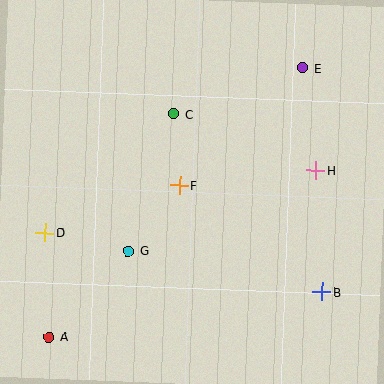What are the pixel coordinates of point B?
Point B is at (322, 292).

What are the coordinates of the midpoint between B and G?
The midpoint between B and G is at (225, 272).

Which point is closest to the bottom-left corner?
Point A is closest to the bottom-left corner.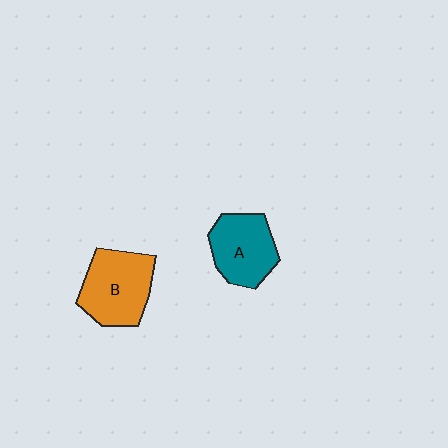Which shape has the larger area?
Shape B (orange).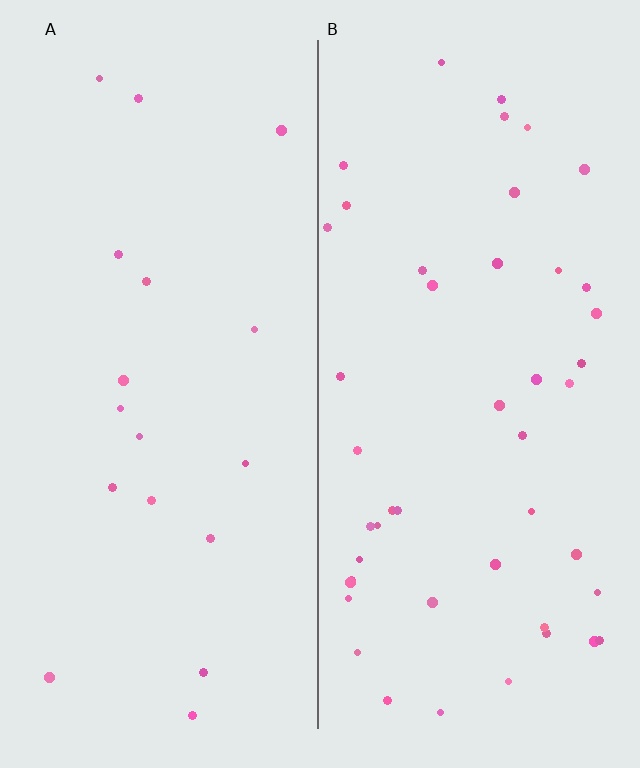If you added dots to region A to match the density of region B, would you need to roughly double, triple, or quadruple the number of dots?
Approximately triple.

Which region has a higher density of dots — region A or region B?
B (the right).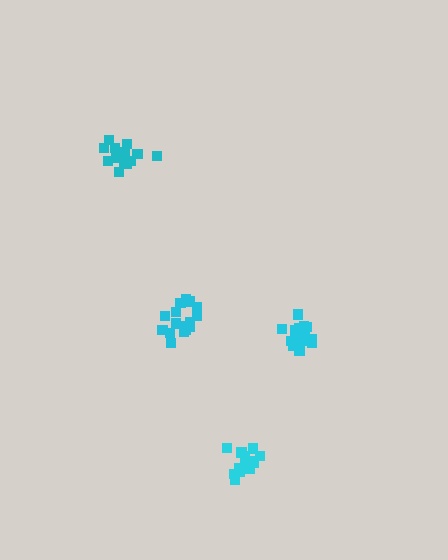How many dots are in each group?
Group 1: 16 dots, Group 2: 19 dots, Group 3: 15 dots, Group 4: 15 dots (65 total).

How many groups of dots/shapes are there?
There are 4 groups.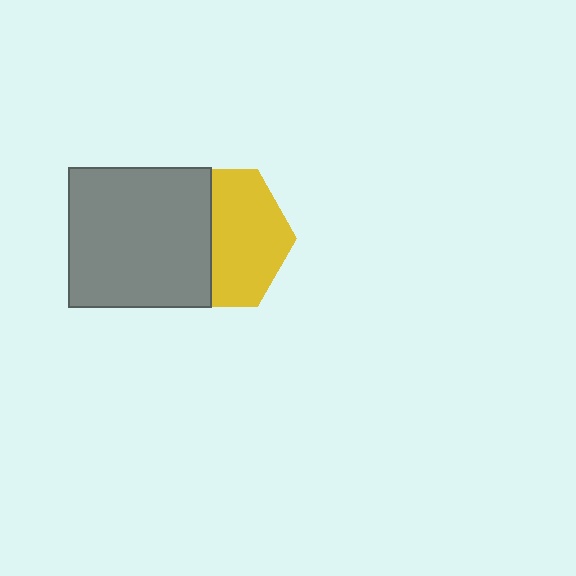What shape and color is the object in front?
The object in front is a gray rectangle.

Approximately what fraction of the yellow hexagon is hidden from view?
Roughly 45% of the yellow hexagon is hidden behind the gray rectangle.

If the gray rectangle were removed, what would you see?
You would see the complete yellow hexagon.